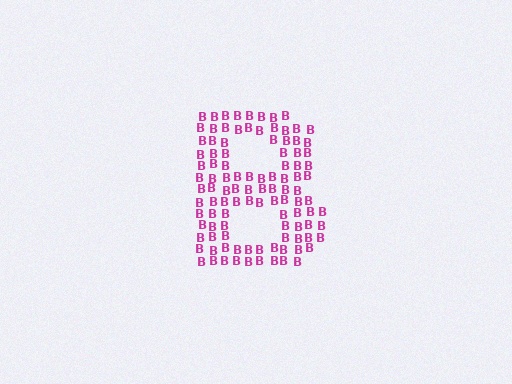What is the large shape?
The large shape is the letter B.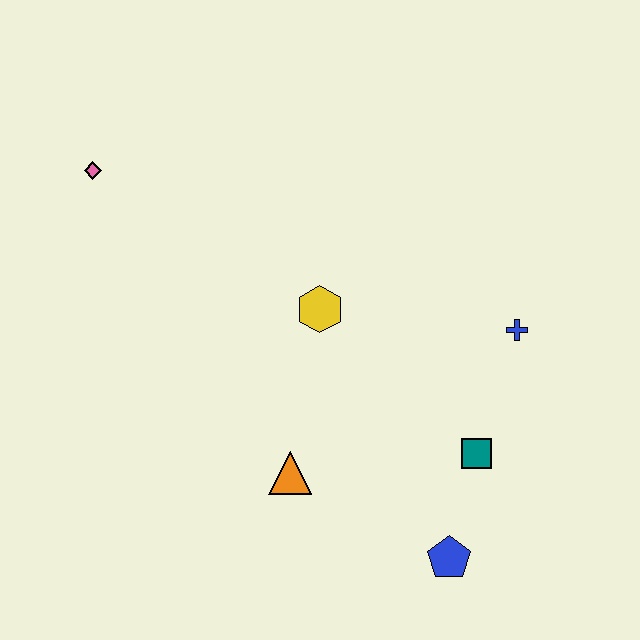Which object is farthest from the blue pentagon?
The pink diamond is farthest from the blue pentagon.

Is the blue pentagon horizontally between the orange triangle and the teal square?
Yes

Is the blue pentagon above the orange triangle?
No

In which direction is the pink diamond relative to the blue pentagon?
The pink diamond is above the blue pentagon.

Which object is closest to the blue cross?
The teal square is closest to the blue cross.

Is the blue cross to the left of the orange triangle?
No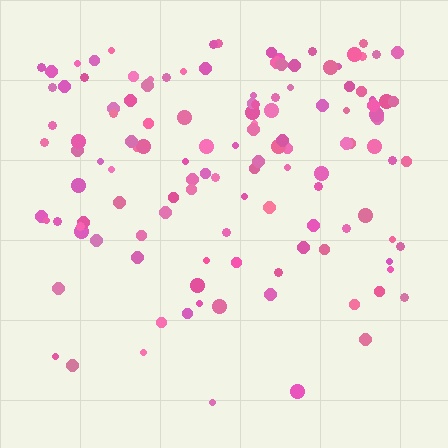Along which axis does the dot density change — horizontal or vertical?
Vertical.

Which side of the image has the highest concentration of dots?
The top.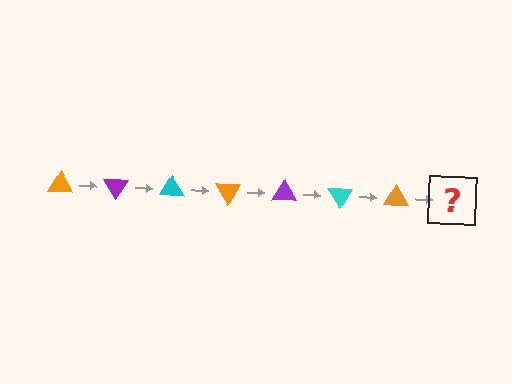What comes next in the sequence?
The next element should be a purple triangle, rotated 420 degrees from the start.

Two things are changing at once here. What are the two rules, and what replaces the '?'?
The two rules are that it rotates 60 degrees each step and the color cycles through orange, purple, and cyan. The '?' should be a purple triangle, rotated 420 degrees from the start.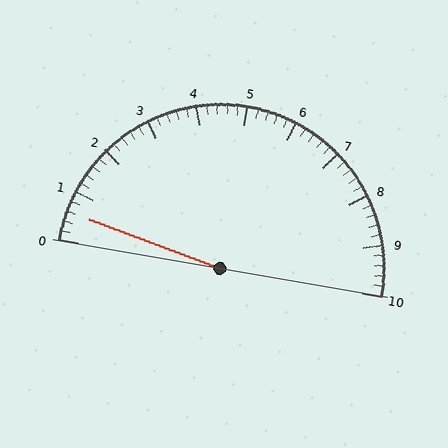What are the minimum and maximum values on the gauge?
The gauge ranges from 0 to 10.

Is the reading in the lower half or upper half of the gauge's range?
The reading is in the lower half of the range (0 to 10).